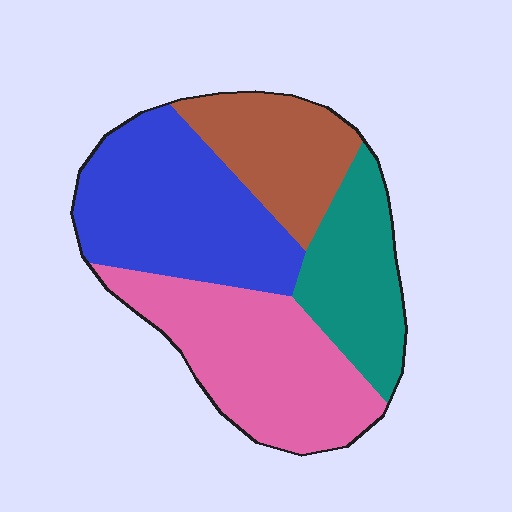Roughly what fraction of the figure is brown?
Brown covers around 20% of the figure.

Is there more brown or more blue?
Blue.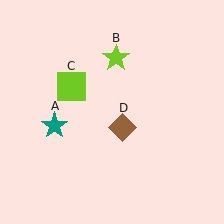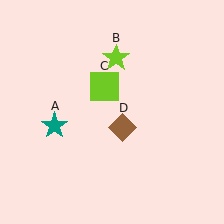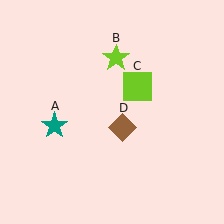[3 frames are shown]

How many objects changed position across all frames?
1 object changed position: lime square (object C).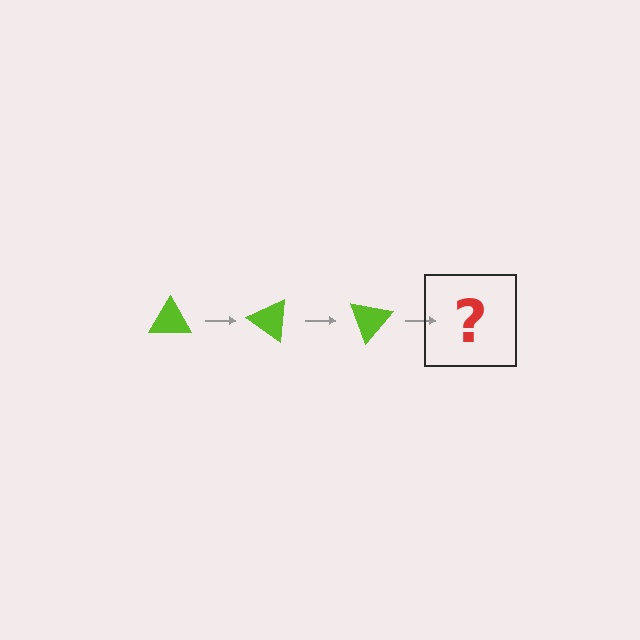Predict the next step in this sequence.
The next step is a lime triangle rotated 105 degrees.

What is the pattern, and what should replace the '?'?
The pattern is that the triangle rotates 35 degrees each step. The '?' should be a lime triangle rotated 105 degrees.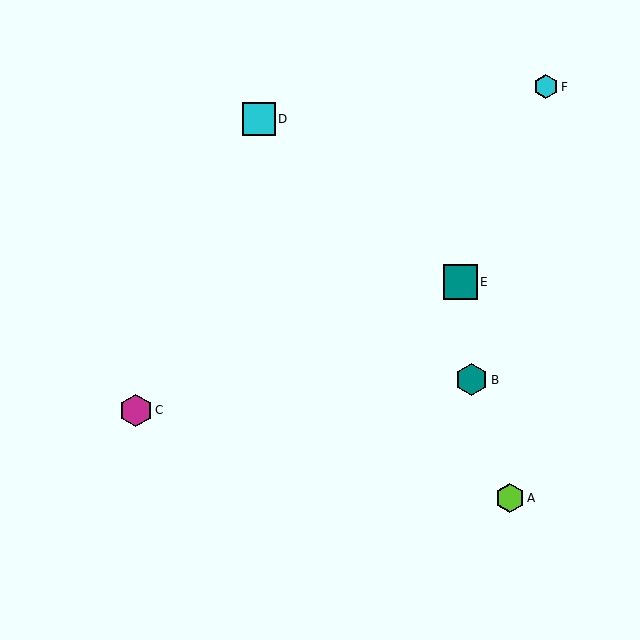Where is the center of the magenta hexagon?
The center of the magenta hexagon is at (136, 410).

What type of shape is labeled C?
Shape C is a magenta hexagon.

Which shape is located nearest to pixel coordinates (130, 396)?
The magenta hexagon (labeled C) at (136, 410) is nearest to that location.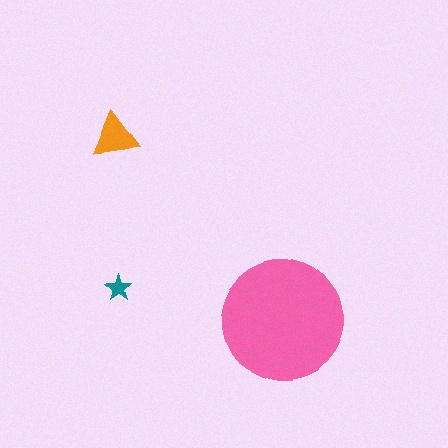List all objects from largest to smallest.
The pink circle, the orange triangle, the teal star.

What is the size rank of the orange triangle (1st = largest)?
2nd.